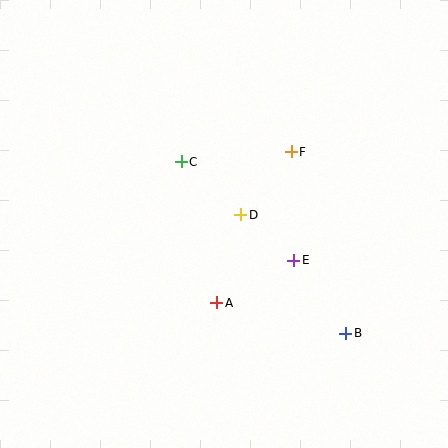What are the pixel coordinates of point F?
Point F is at (291, 152).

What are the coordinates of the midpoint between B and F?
The midpoint between B and F is at (319, 242).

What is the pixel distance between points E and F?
The distance between E and F is 109 pixels.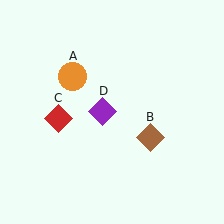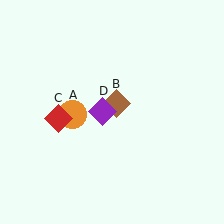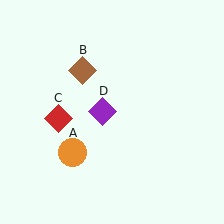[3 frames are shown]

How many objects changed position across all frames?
2 objects changed position: orange circle (object A), brown diamond (object B).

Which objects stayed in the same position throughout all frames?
Red diamond (object C) and purple diamond (object D) remained stationary.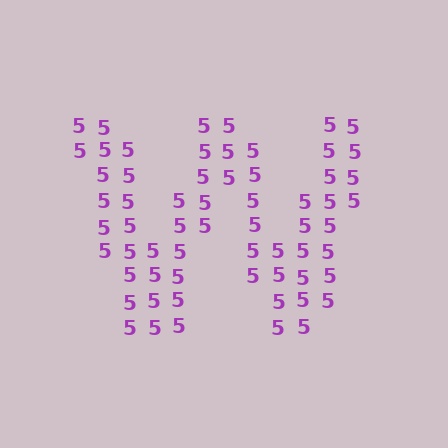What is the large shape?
The large shape is the letter W.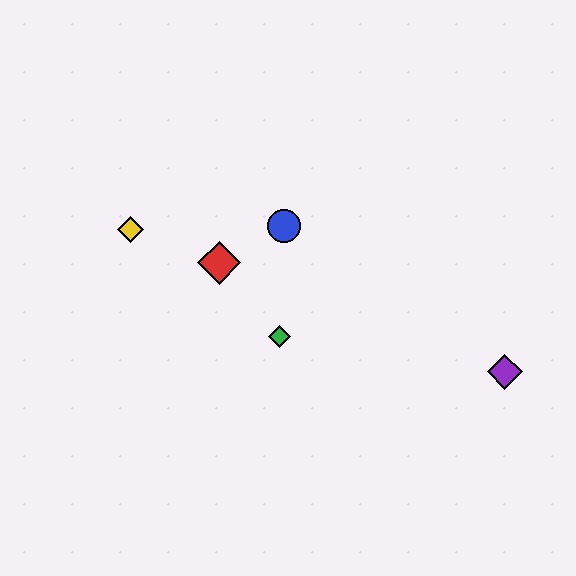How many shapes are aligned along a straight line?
3 shapes (the red diamond, the yellow diamond, the purple diamond) are aligned along a straight line.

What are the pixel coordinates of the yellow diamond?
The yellow diamond is at (131, 229).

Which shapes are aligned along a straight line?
The red diamond, the yellow diamond, the purple diamond are aligned along a straight line.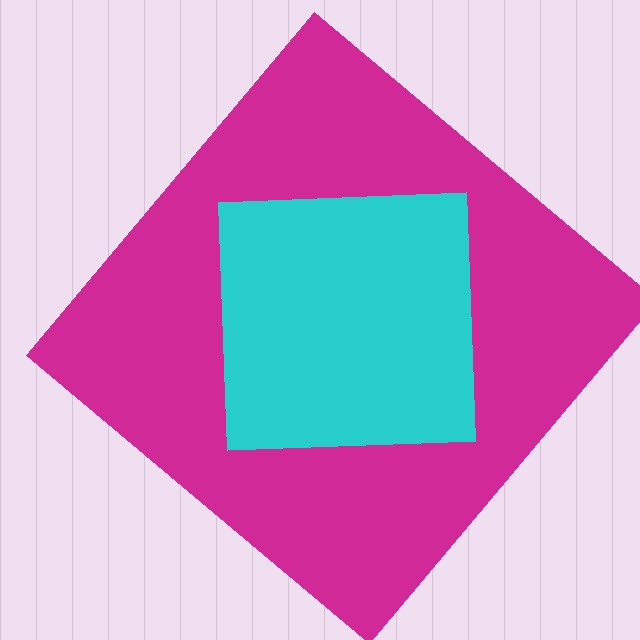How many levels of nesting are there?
2.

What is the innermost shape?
The cyan square.